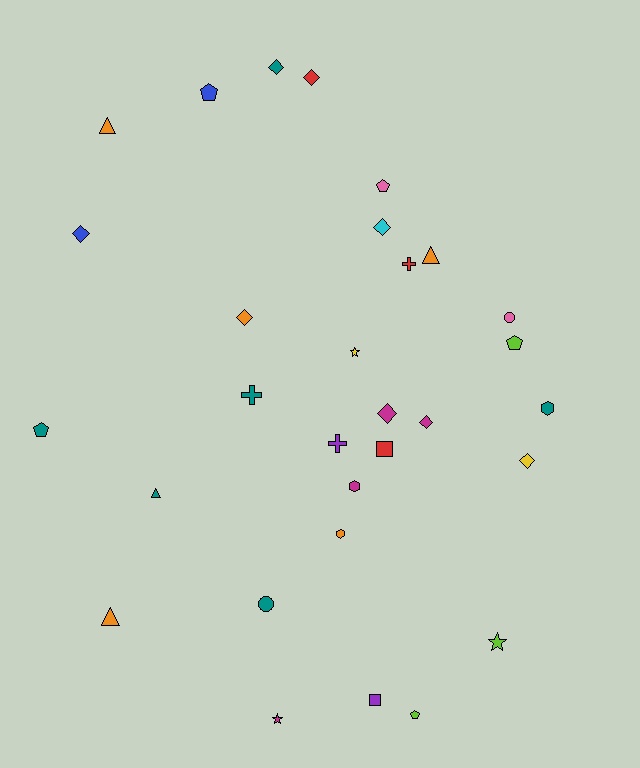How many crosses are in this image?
There are 3 crosses.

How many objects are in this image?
There are 30 objects.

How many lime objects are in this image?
There are 3 lime objects.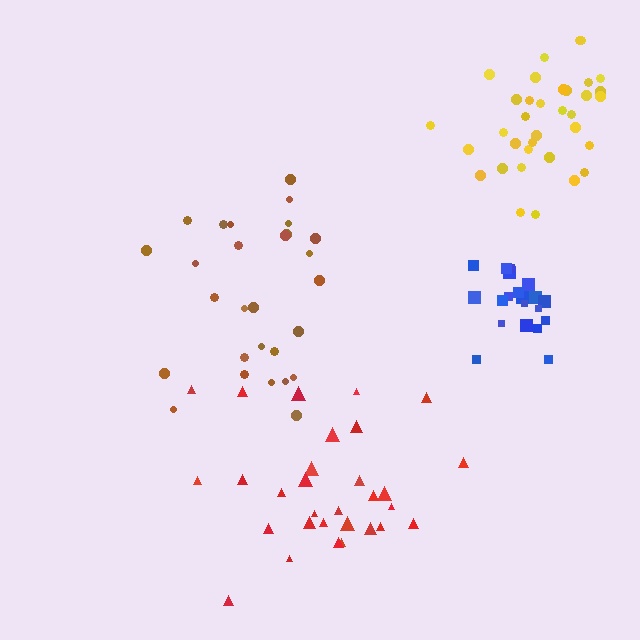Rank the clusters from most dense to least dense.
blue, yellow, red, brown.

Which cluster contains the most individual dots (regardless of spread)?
Yellow (35).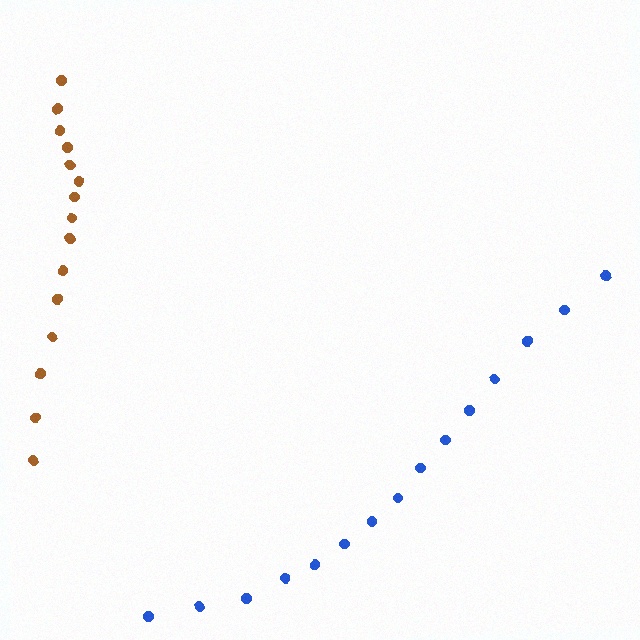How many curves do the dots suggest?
There are 2 distinct paths.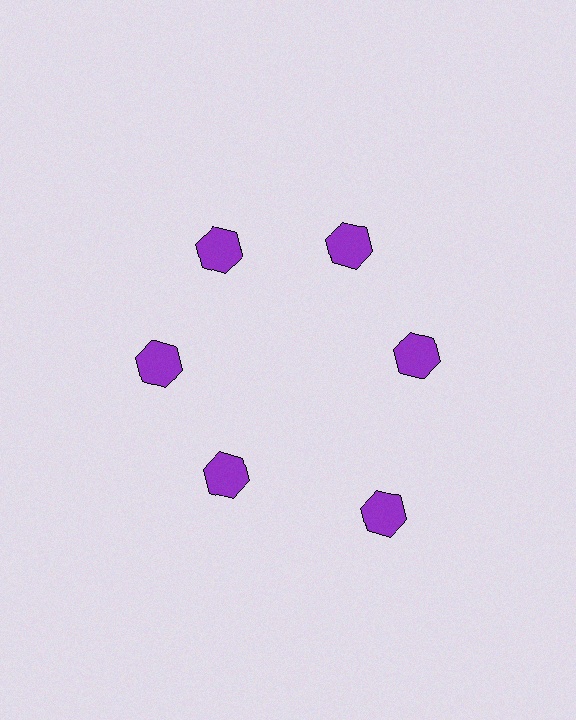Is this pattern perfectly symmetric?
No. The 6 purple hexagons are arranged in a ring, but one element near the 5 o'clock position is pushed outward from the center, breaking the 6-fold rotational symmetry.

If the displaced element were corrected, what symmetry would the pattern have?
It would have 6-fold rotational symmetry — the pattern would map onto itself every 60 degrees.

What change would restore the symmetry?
The symmetry would be restored by moving it inward, back onto the ring so that all 6 hexagons sit at equal angles and equal distance from the center.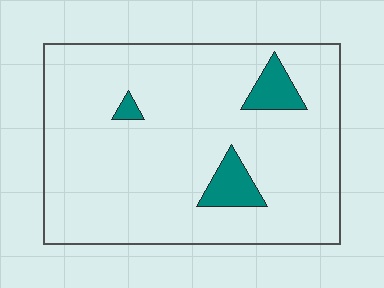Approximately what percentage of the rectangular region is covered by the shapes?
Approximately 10%.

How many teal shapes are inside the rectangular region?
3.